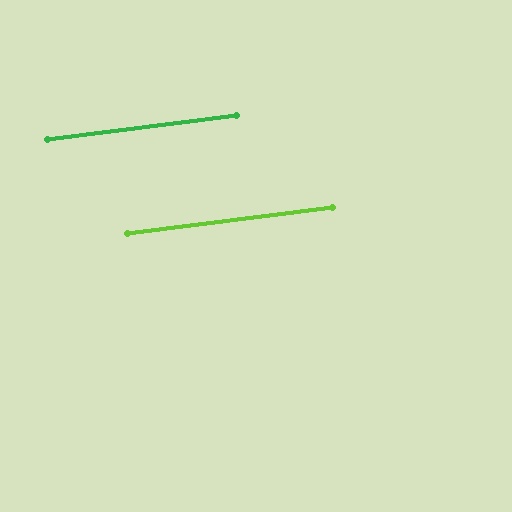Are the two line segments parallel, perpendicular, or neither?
Parallel — their directions differ by only 0.0°.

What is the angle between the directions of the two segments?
Approximately 0 degrees.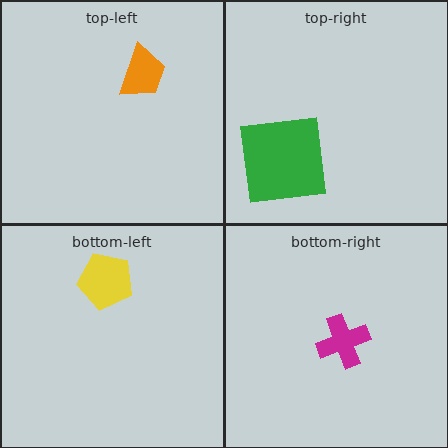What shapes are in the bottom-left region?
The yellow pentagon.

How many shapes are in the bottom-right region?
1.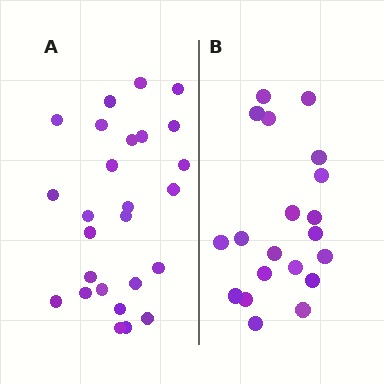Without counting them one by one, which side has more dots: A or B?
Region A (the left region) has more dots.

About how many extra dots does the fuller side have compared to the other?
Region A has about 6 more dots than region B.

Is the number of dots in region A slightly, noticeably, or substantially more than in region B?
Region A has noticeably more, but not dramatically so. The ratio is roughly 1.3 to 1.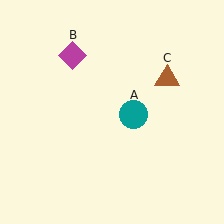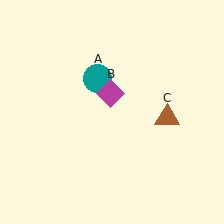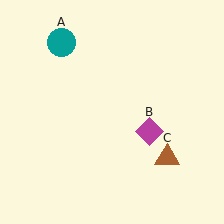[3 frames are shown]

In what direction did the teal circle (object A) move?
The teal circle (object A) moved up and to the left.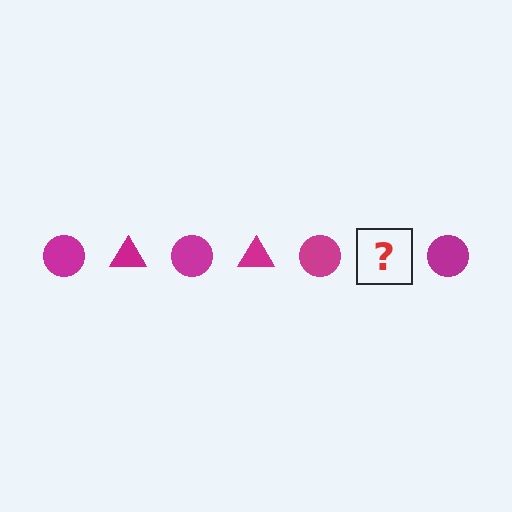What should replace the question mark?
The question mark should be replaced with a magenta triangle.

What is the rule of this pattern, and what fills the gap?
The rule is that the pattern cycles through circle, triangle shapes in magenta. The gap should be filled with a magenta triangle.